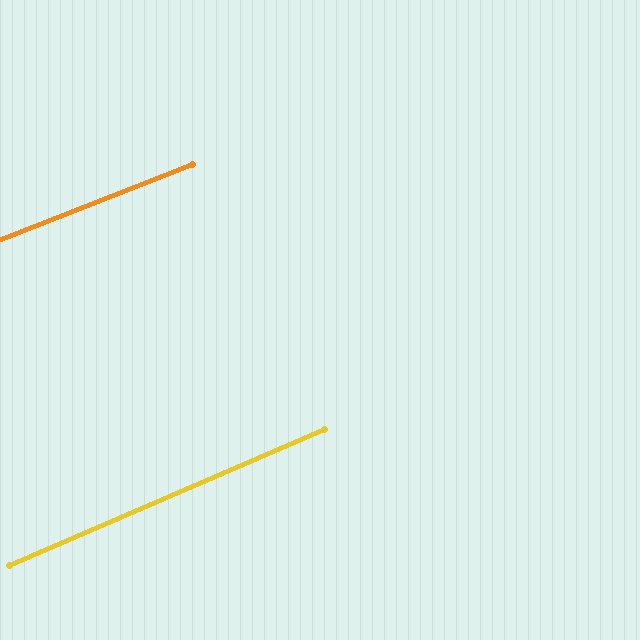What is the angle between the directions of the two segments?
Approximately 2 degrees.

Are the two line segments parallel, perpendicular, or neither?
Parallel — their directions differ by only 2.0°.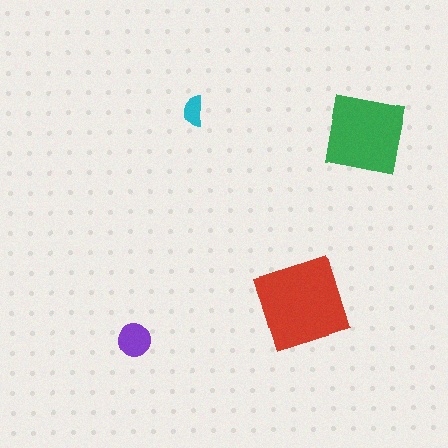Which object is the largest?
The red diamond.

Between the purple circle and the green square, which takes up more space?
The green square.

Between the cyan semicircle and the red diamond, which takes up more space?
The red diamond.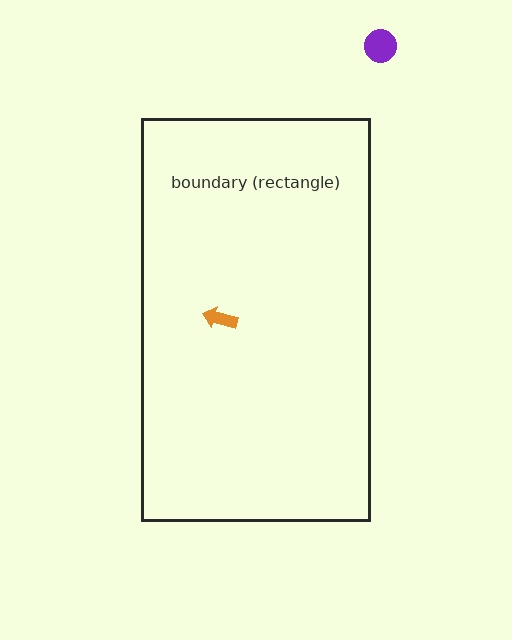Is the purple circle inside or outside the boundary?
Outside.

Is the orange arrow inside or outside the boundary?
Inside.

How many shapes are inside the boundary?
1 inside, 1 outside.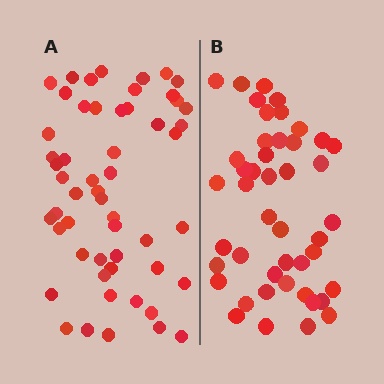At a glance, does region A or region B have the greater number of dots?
Region A (the left region) has more dots.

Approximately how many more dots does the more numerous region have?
Region A has roughly 8 or so more dots than region B.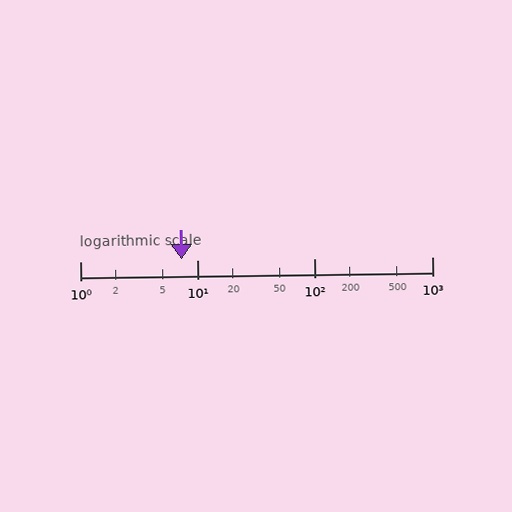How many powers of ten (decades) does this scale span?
The scale spans 3 decades, from 1 to 1000.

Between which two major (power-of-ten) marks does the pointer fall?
The pointer is between 1 and 10.